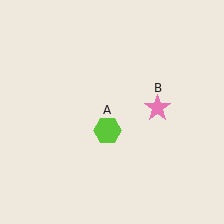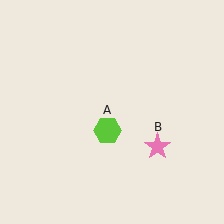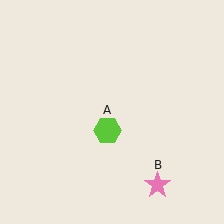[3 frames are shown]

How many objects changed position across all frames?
1 object changed position: pink star (object B).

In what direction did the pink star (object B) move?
The pink star (object B) moved down.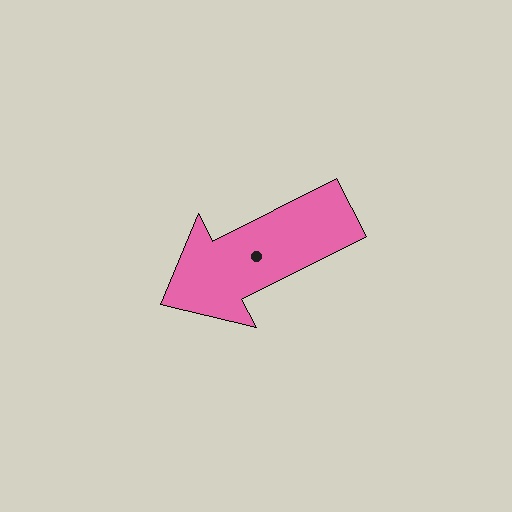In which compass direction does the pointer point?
Southwest.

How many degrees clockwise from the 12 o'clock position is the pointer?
Approximately 243 degrees.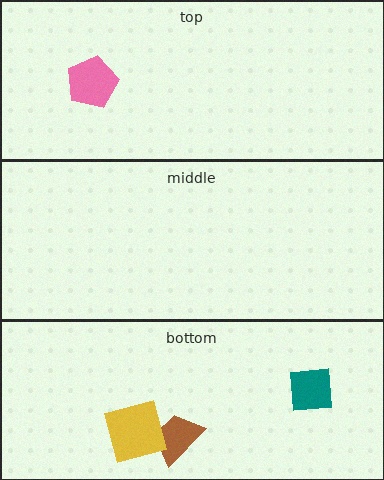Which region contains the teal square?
The bottom region.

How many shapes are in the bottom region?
3.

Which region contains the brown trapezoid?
The bottom region.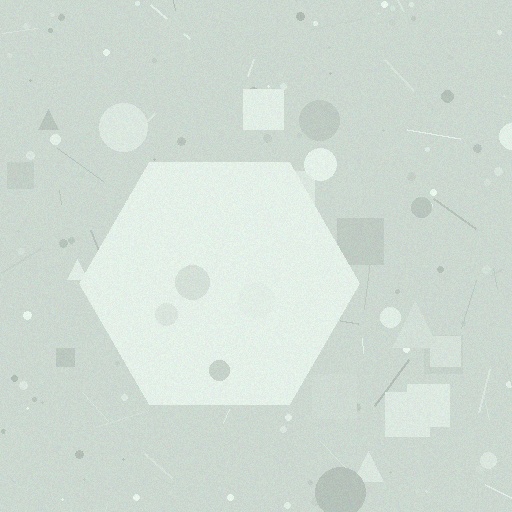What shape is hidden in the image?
A hexagon is hidden in the image.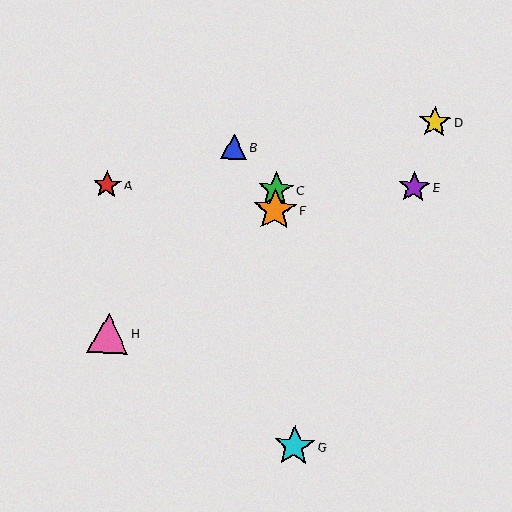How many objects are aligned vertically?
2 objects (C, F) are aligned vertically.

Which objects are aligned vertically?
Objects C, F are aligned vertically.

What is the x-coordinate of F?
Object F is at x≈275.